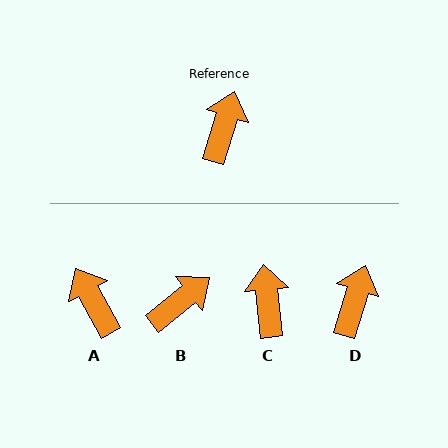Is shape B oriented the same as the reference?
No, it is off by about 34 degrees.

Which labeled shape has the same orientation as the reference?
D.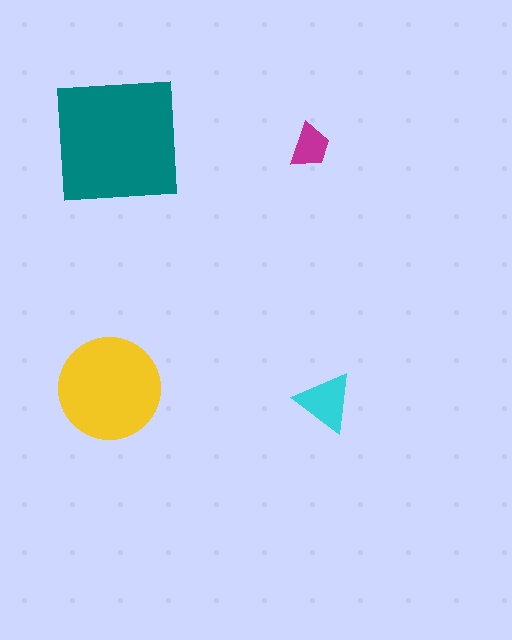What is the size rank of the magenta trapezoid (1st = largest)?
4th.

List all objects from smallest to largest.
The magenta trapezoid, the cyan triangle, the yellow circle, the teal square.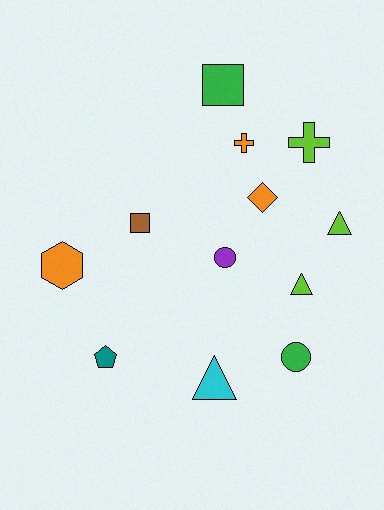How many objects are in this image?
There are 12 objects.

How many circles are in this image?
There are 2 circles.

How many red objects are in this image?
There are no red objects.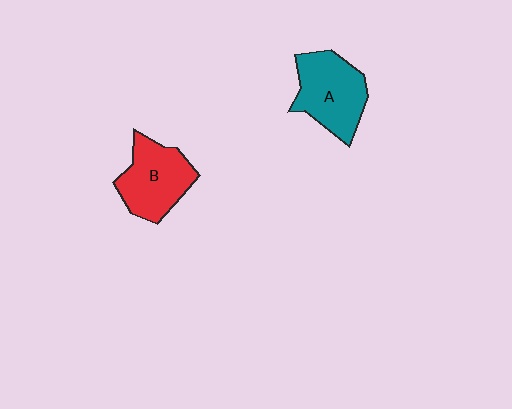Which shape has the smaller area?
Shape B (red).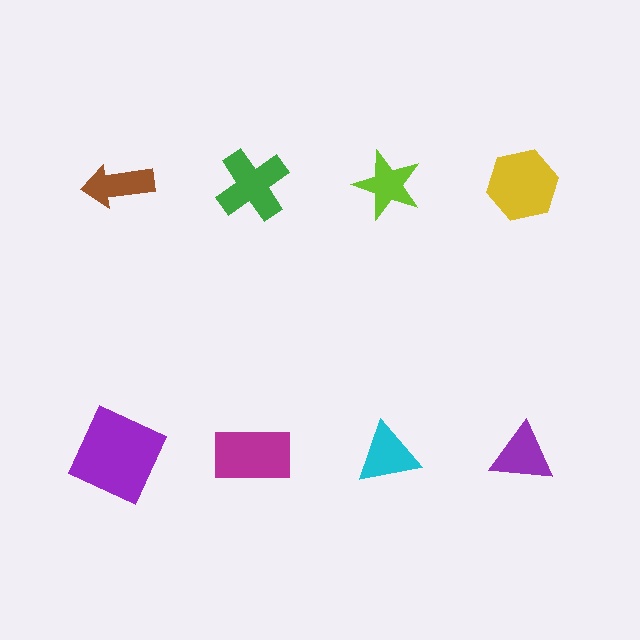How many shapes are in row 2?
4 shapes.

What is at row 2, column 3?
A cyan triangle.